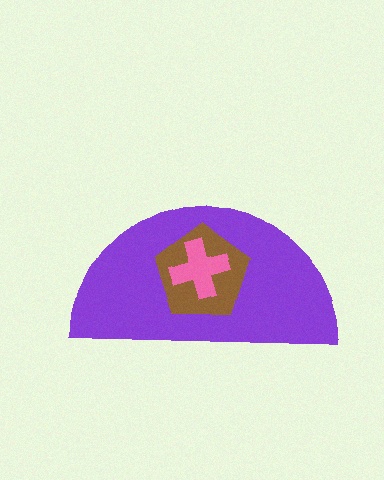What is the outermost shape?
The purple semicircle.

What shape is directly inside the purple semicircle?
The brown pentagon.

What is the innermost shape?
The pink cross.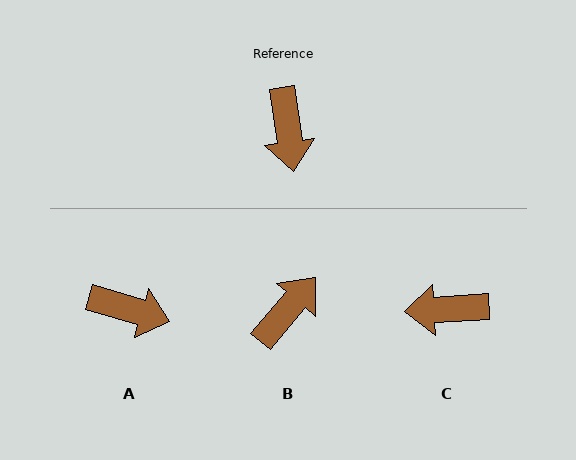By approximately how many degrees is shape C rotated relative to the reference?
Approximately 94 degrees clockwise.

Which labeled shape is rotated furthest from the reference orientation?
B, about 132 degrees away.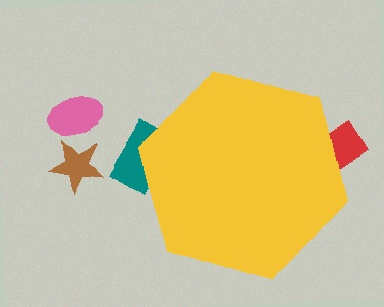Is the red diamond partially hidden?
Yes, the red diamond is partially hidden behind the yellow hexagon.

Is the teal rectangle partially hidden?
Yes, the teal rectangle is partially hidden behind the yellow hexagon.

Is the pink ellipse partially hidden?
No, the pink ellipse is fully visible.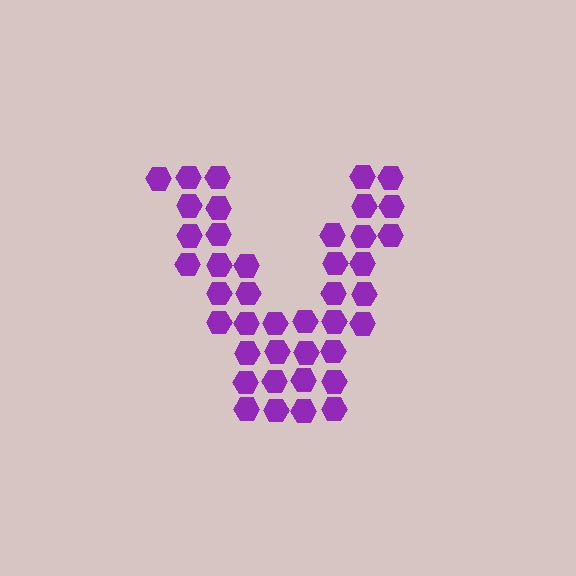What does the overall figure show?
The overall figure shows the letter V.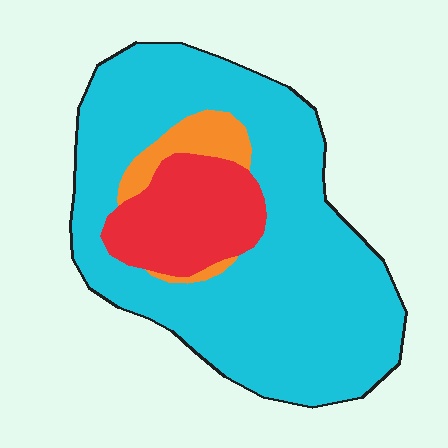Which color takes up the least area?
Orange, at roughly 5%.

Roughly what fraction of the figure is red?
Red takes up about one sixth (1/6) of the figure.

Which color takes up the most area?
Cyan, at roughly 75%.